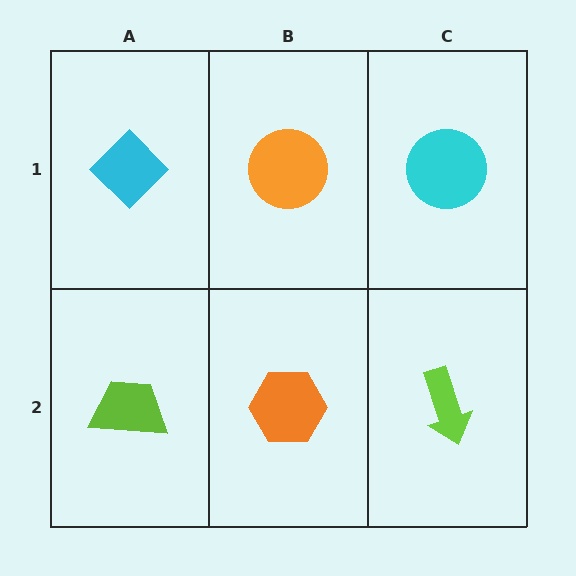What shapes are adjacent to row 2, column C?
A cyan circle (row 1, column C), an orange hexagon (row 2, column B).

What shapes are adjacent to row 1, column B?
An orange hexagon (row 2, column B), a cyan diamond (row 1, column A), a cyan circle (row 1, column C).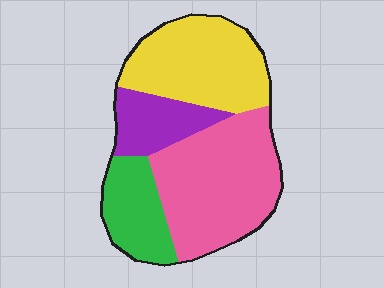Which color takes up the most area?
Pink, at roughly 40%.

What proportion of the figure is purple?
Purple covers about 15% of the figure.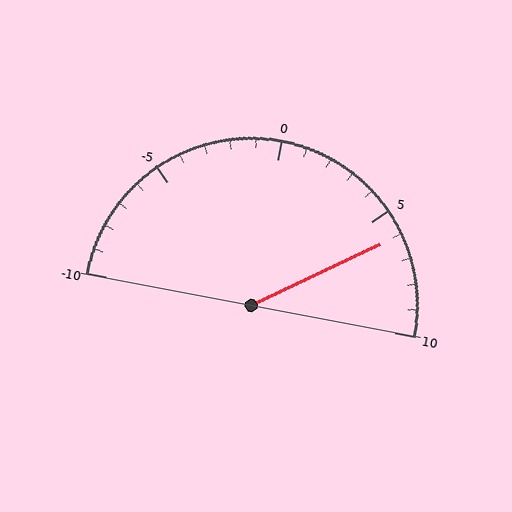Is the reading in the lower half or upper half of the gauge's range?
The reading is in the upper half of the range (-10 to 10).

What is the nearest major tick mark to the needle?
The nearest major tick mark is 5.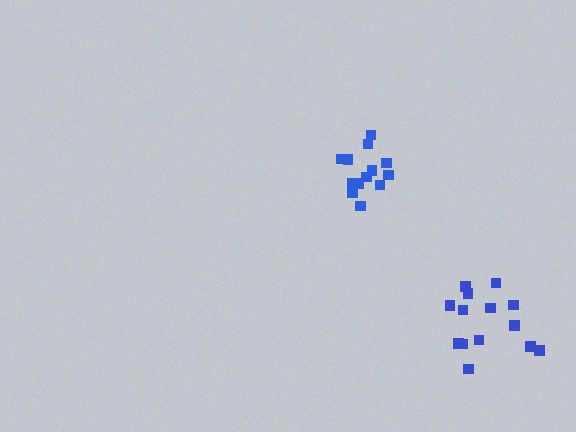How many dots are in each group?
Group 1: 13 dots, Group 2: 14 dots (27 total).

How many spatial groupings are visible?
There are 2 spatial groupings.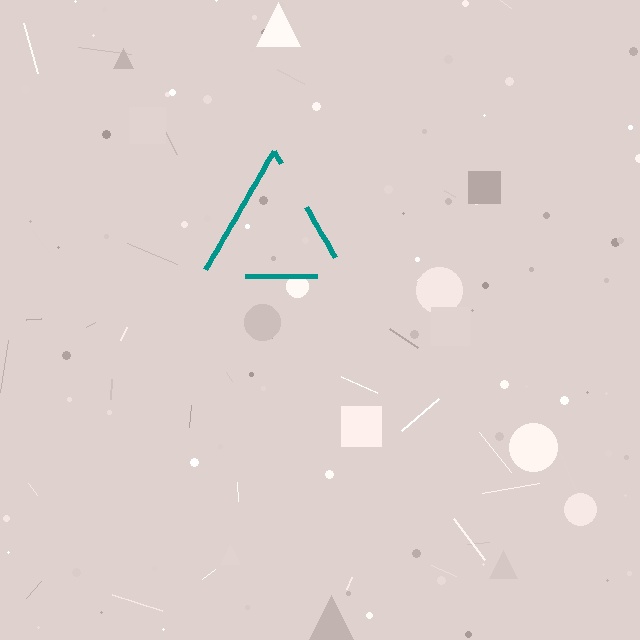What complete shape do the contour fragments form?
The contour fragments form a triangle.